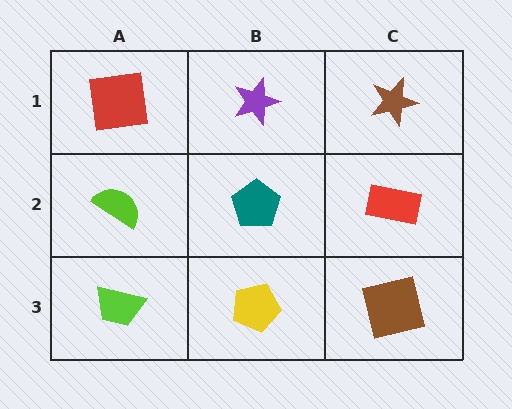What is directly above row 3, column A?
A lime semicircle.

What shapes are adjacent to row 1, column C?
A red rectangle (row 2, column C), a purple star (row 1, column B).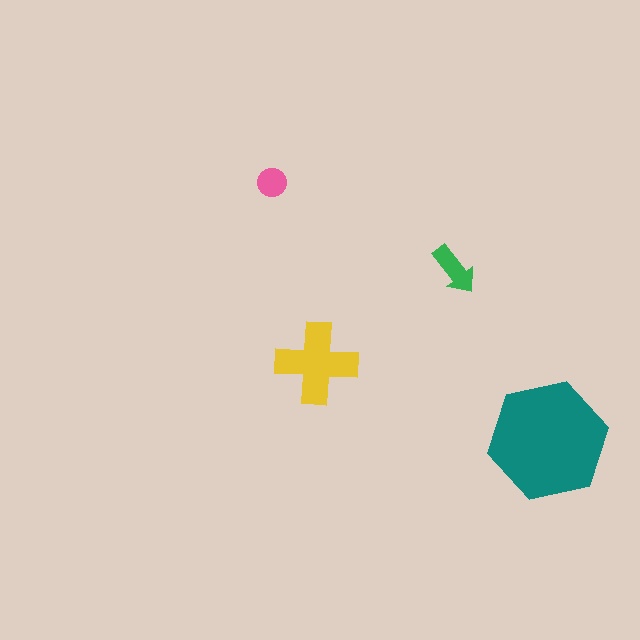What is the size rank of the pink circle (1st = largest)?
4th.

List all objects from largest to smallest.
The teal hexagon, the yellow cross, the green arrow, the pink circle.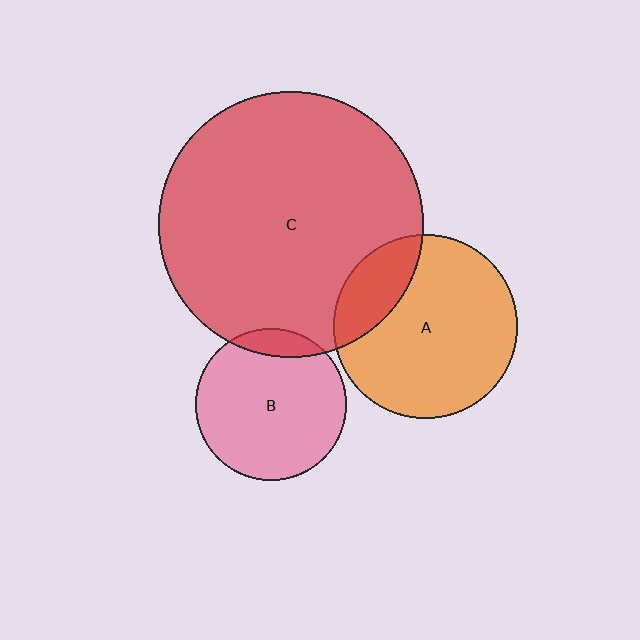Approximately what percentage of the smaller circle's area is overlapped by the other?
Approximately 20%.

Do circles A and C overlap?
Yes.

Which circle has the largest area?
Circle C (red).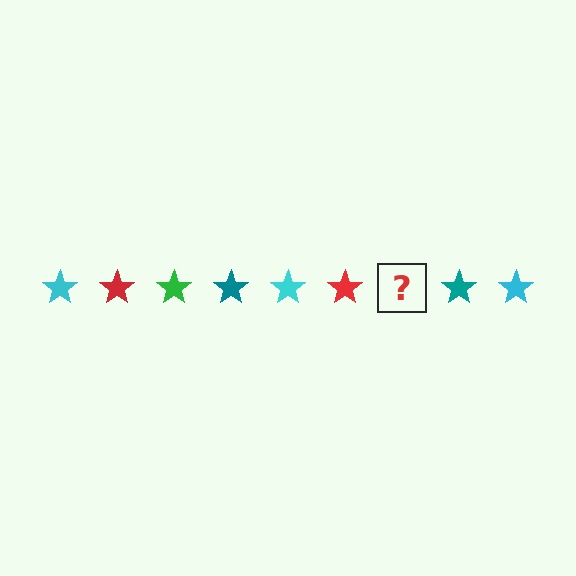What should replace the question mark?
The question mark should be replaced with a green star.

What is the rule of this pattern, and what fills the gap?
The rule is that the pattern cycles through cyan, red, green, teal stars. The gap should be filled with a green star.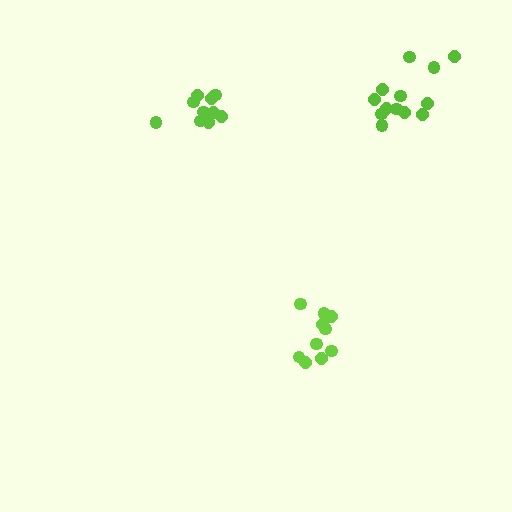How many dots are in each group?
Group 1: 10 dots, Group 2: 13 dots, Group 3: 10 dots (33 total).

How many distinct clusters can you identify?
There are 3 distinct clusters.